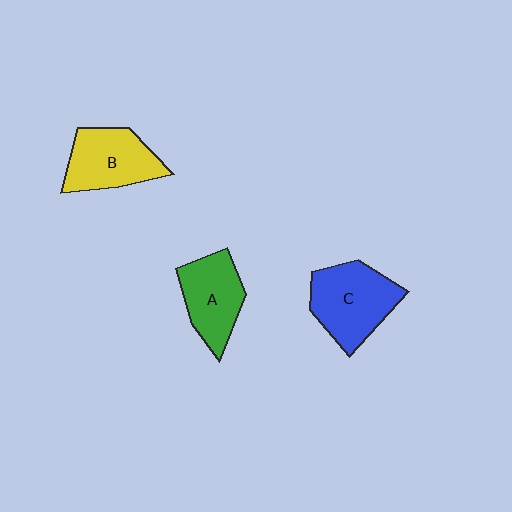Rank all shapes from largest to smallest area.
From largest to smallest: C (blue), B (yellow), A (green).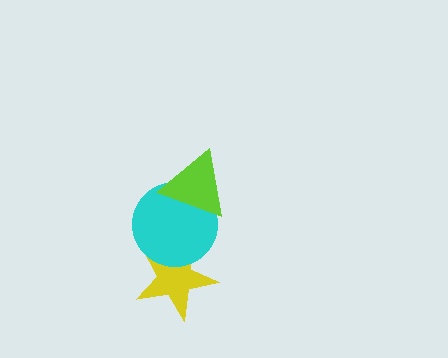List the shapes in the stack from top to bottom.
From top to bottom: the lime triangle, the cyan circle, the yellow star.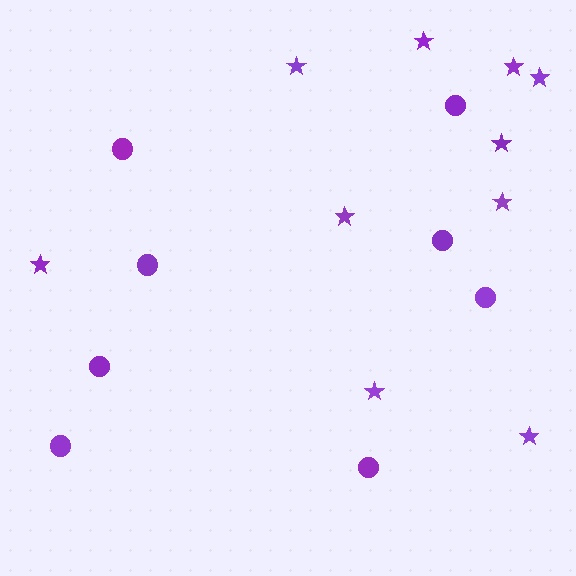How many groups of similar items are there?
There are 2 groups: one group of circles (8) and one group of stars (10).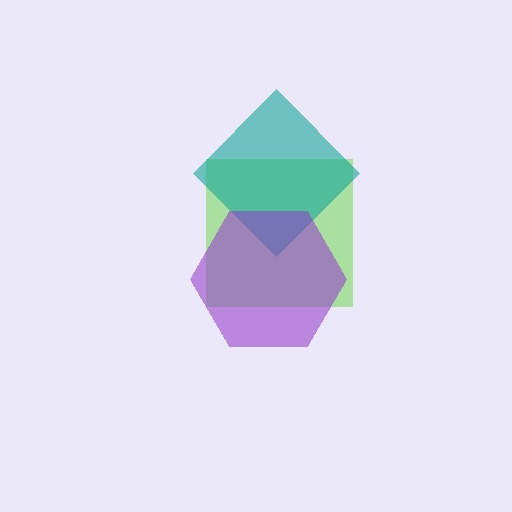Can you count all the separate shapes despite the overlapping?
Yes, there are 3 separate shapes.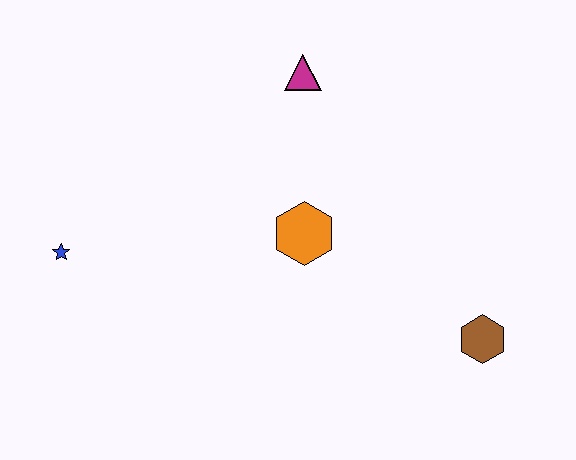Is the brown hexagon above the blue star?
No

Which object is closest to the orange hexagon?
The magenta triangle is closest to the orange hexagon.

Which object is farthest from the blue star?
The brown hexagon is farthest from the blue star.